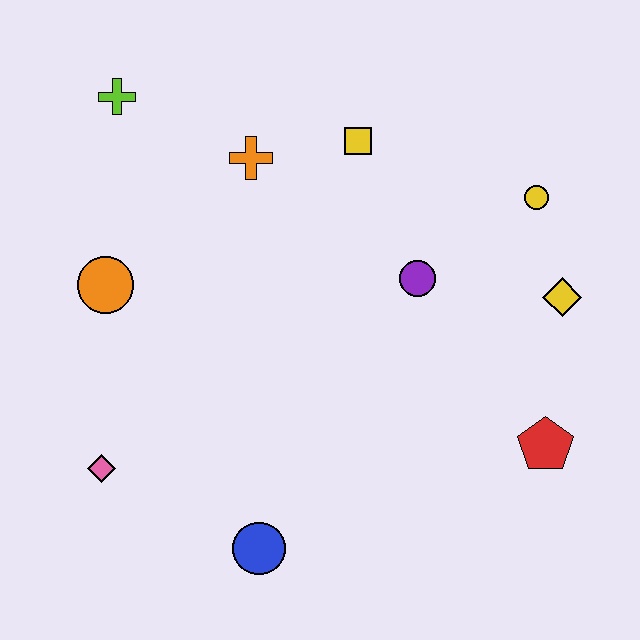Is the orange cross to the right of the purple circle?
No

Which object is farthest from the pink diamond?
The yellow circle is farthest from the pink diamond.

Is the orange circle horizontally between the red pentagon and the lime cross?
No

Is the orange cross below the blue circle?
No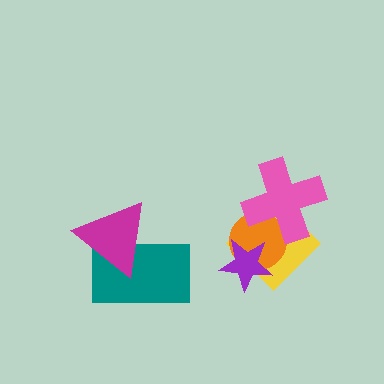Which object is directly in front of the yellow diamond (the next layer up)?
The orange circle is directly in front of the yellow diamond.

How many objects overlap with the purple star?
2 objects overlap with the purple star.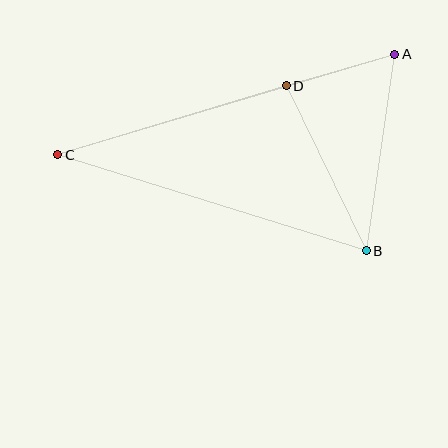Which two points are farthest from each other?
Points A and C are farthest from each other.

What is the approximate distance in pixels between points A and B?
The distance between A and B is approximately 199 pixels.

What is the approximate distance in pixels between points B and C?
The distance between B and C is approximately 323 pixels.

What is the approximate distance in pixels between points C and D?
The distance between C and D is approximately 239 pixels.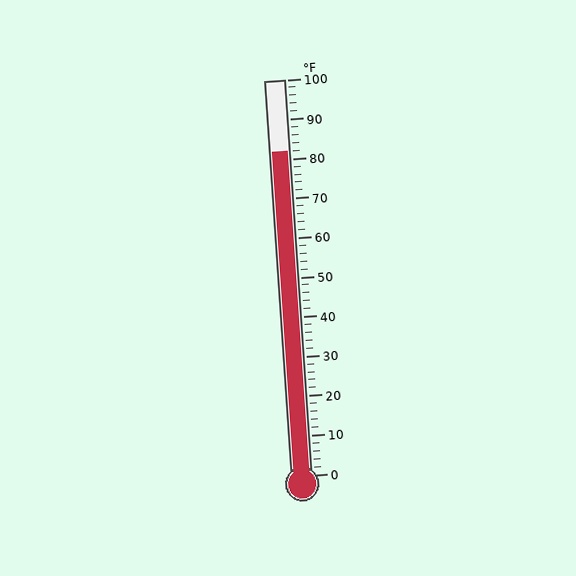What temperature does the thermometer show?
The thermometer shows approximately 82°F.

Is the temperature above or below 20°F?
The temperature is above 20°F.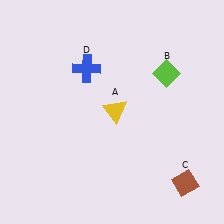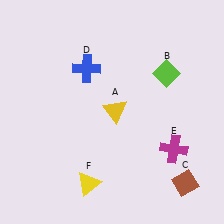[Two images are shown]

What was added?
A magenta cross (E), a yellow triangle (F) were added in Image 2.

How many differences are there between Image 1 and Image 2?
There are 2 differences between the two images.